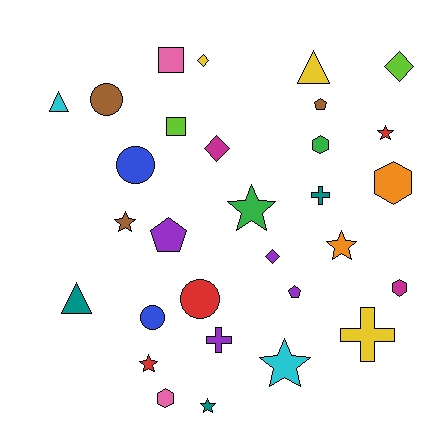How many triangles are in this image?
There are 3 triangles.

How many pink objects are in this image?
There are 2 pink objects.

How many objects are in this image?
There are 30 objects.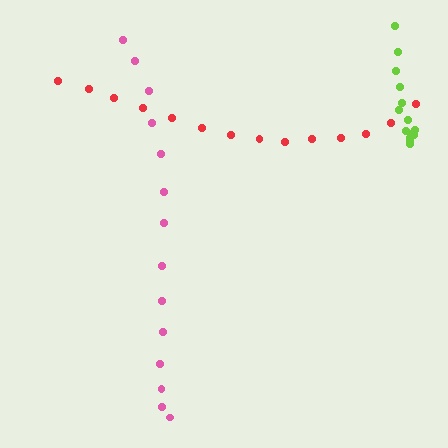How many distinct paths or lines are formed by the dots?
There are 3 distinct paths.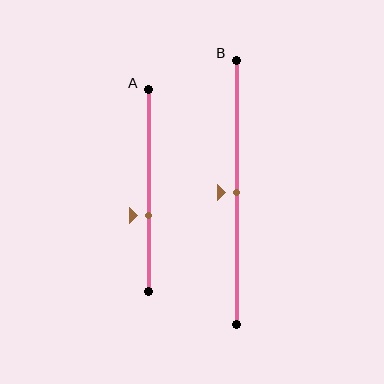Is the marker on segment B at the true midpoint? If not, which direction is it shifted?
Yes, the marker on segment B is at the true midpoint.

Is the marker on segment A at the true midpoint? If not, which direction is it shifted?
No, the marker on segment A is shifted downward by about 13% of the segment length.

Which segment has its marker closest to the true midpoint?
Segment B has its marker closest to the true midpoint.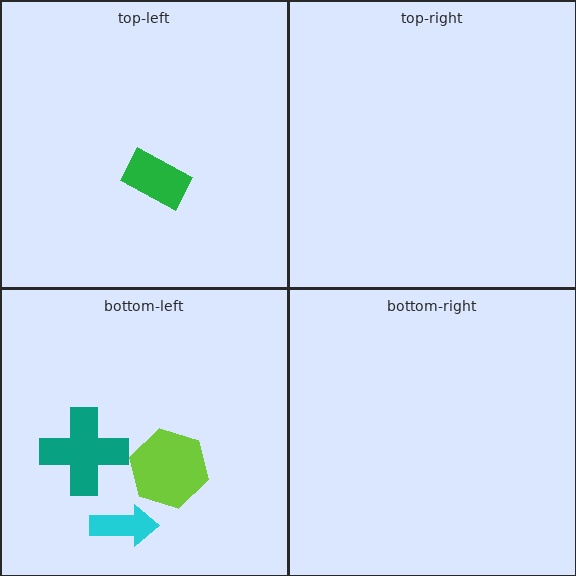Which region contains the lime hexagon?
The bottom-left region.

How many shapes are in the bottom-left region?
3.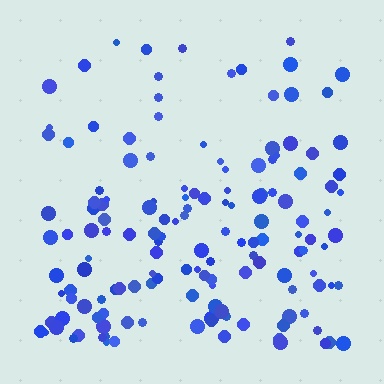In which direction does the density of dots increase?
From top to bottom, with the bottom side densest.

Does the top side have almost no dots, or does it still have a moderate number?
Still a moderate number, just noticeably fewer than the bottom.